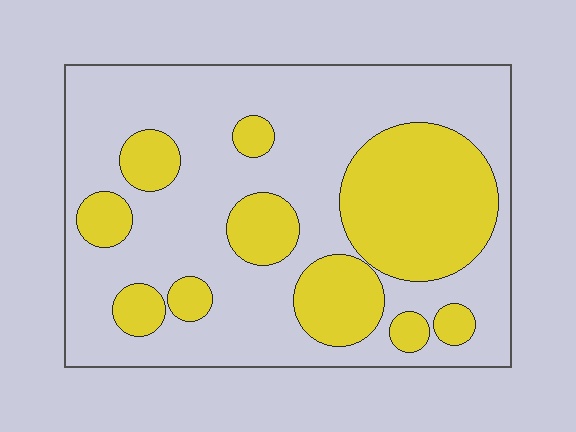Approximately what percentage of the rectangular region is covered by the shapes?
Approximately 35%.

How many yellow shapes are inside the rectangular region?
10.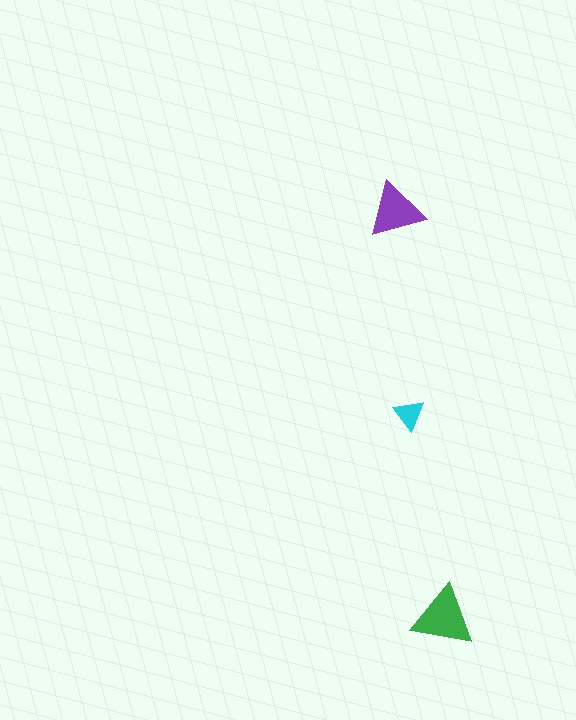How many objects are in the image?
There are 3 objects in the image.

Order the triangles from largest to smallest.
the green one, the purple one, the cyan one.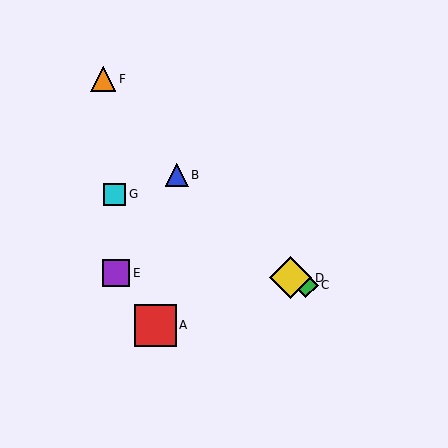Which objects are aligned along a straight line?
Objects C, D, G are aligned along a straight line.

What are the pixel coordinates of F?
Object F is at (103, 79).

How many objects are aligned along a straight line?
3 objects (C, D, G) are aligned along a straight line.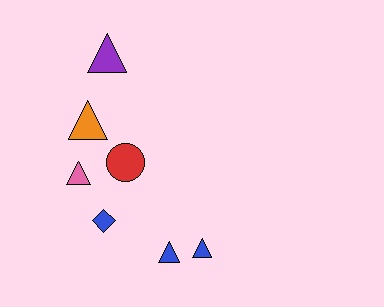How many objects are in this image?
There are 7 objects.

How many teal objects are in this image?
There are no teal objects.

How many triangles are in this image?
There are 5 triangles.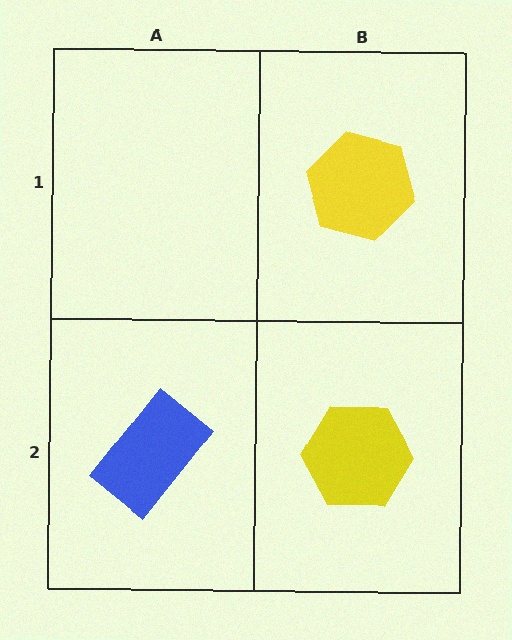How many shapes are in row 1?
1 shape.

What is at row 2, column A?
A blue rectangle.